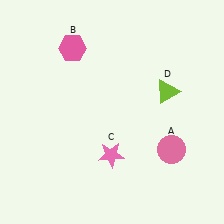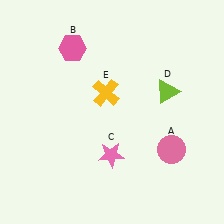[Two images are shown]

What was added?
A yellow cross (E) was added in Image 2.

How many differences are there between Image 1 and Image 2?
There is 1 difference between the two images.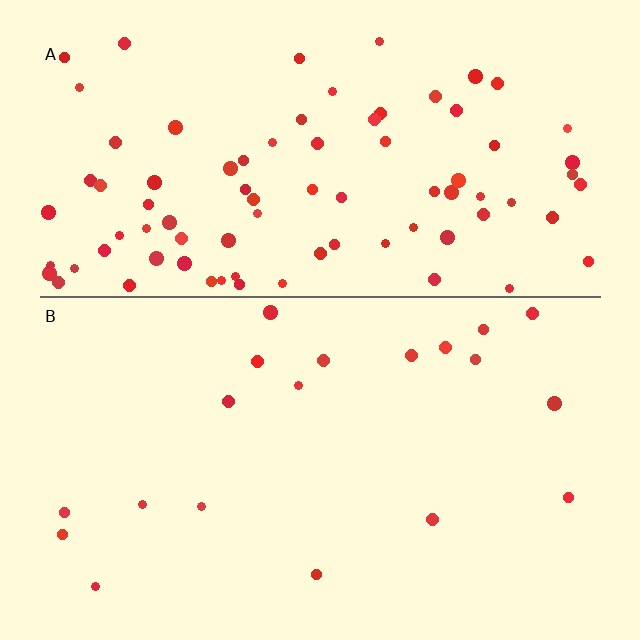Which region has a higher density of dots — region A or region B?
A (the top).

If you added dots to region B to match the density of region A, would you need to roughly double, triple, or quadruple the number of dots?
Approximately quadruple.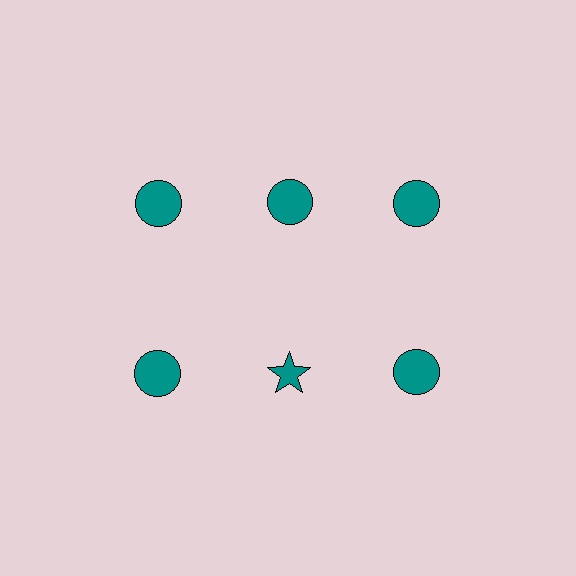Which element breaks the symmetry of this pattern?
The teal star in the second row, second from left column breaks the symmetry. All other shapes are teal circles.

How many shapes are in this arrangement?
There are 6 shapes arranged in a grid pattern.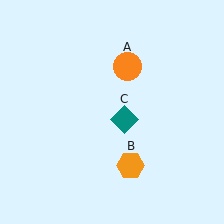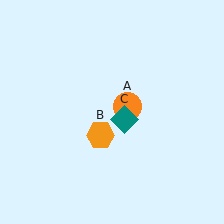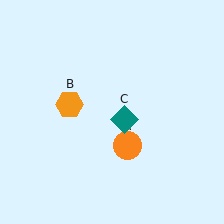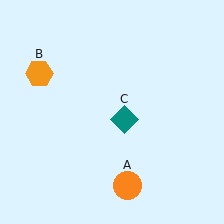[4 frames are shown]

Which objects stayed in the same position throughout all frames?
Teal diamond (object C) remained stationary.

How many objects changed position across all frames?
2 objects changed position: orange circle (object A), orange hexagon (object B).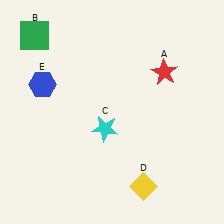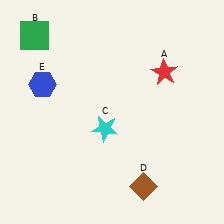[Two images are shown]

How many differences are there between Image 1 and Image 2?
There is 1 difference between the two images.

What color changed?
The diamond (D) changed from yellow in Image 1 to brown in Image 2.